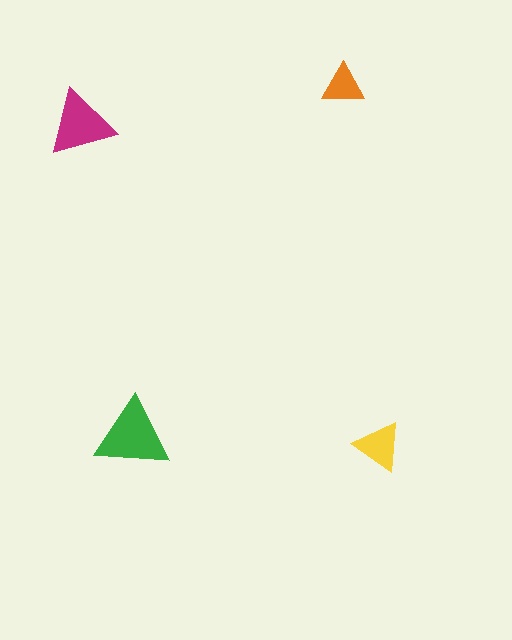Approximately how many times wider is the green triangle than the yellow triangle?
About 1.5 times wider.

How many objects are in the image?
There are 4 objects in the image.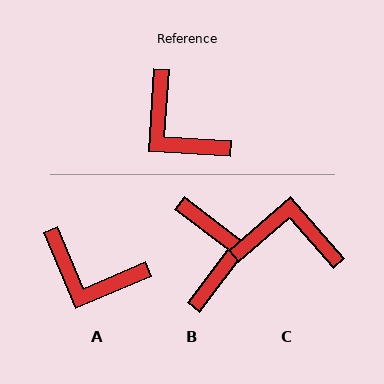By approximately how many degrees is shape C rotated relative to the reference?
Approximately 135 degrees clockwise.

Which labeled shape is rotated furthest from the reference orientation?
B, about 146 degrees away.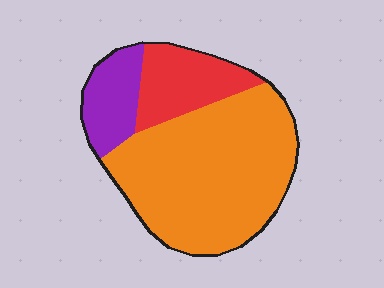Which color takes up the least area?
Purple, at roughly 15%.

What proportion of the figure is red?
Red takes up between a sixth and a third of the figure.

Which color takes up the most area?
Orange, at roughly 65%.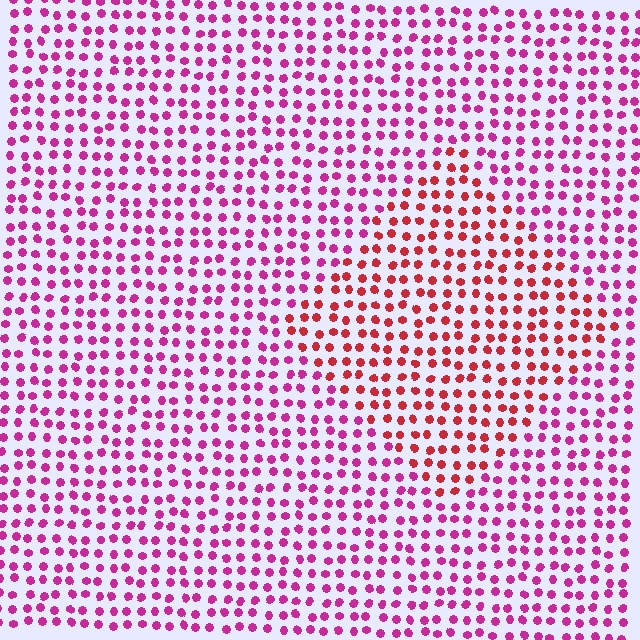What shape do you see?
I see a diamond.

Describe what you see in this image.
The image is filled with small magenta elements in a uniform arrangement. A diamond-shaped region is visible where the elements are tinted to a slightly different hue, forming a subtle color boundary.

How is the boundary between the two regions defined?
The boundary is defined purely by a slight shift in hue (about 36 degrees). Spacing, size, and orientation are identical on both sides.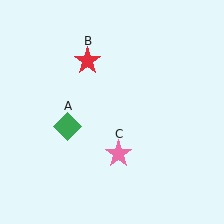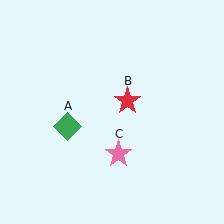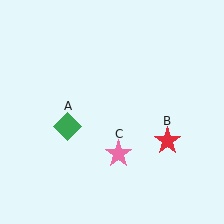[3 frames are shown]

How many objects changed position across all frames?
1 object changed position: red star (object B).